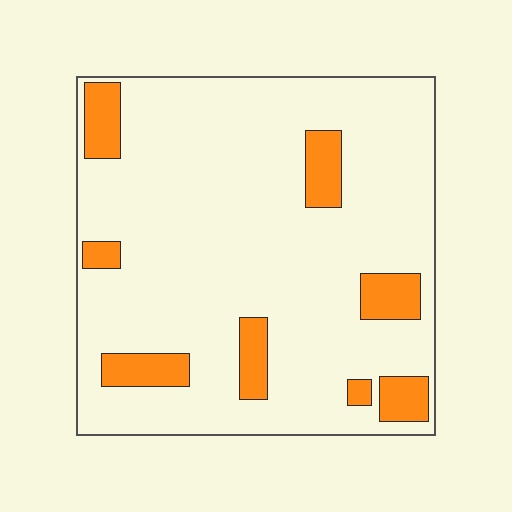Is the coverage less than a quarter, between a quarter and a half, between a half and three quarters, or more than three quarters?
Less than a quarter.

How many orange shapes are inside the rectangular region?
8.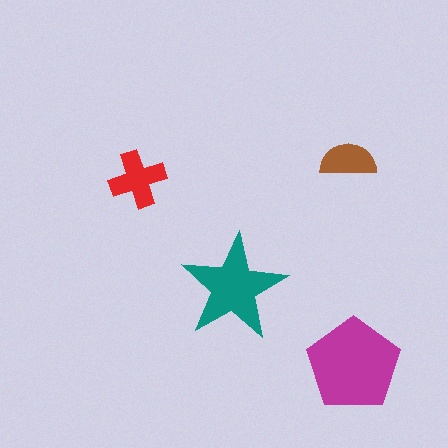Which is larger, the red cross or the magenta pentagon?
The magenta pentagon.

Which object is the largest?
The magenta pentagon.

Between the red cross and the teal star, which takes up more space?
The teal star.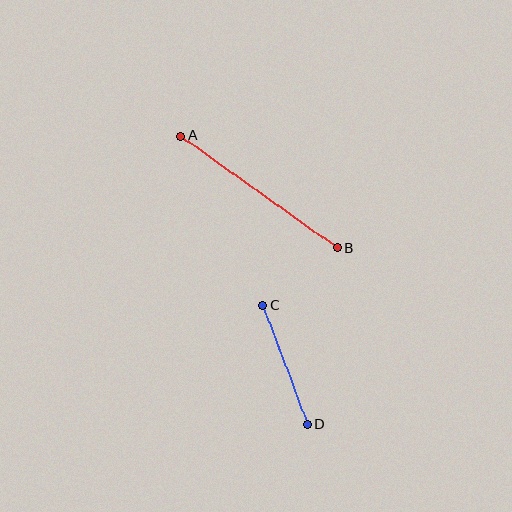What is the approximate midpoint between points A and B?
The midpoint is at approximately (259, 192) pixels.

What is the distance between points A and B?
The distance is approximately 192 pixels.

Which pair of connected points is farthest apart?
Points A and B are farthest apart.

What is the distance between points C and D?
The distance is approximately 127 pixels.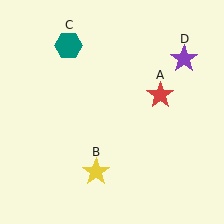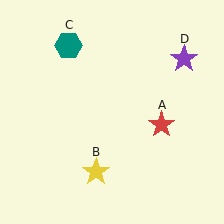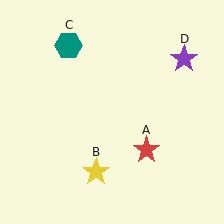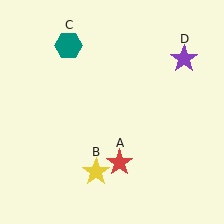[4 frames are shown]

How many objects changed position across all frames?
1 object changed position: red star (object A).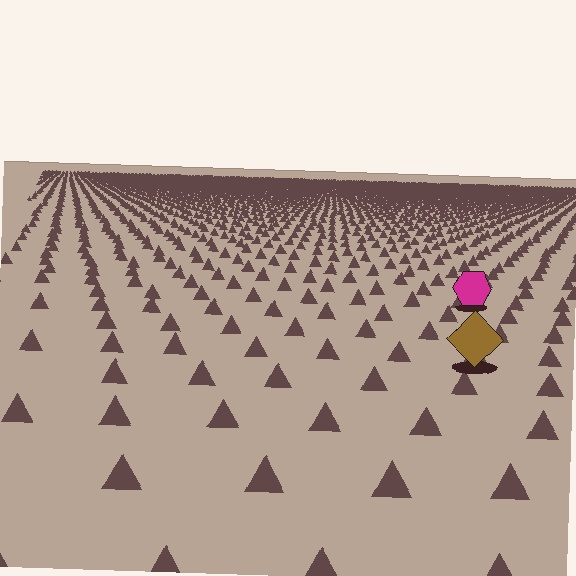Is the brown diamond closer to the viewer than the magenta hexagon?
Yes. The brown diamond is closer — you can tell from the texture gradient: the ground texture is coarser near it.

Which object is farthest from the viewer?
The magenta hexagon is farthest from the viewer. It appears smaller and the ground texture around it is denser.